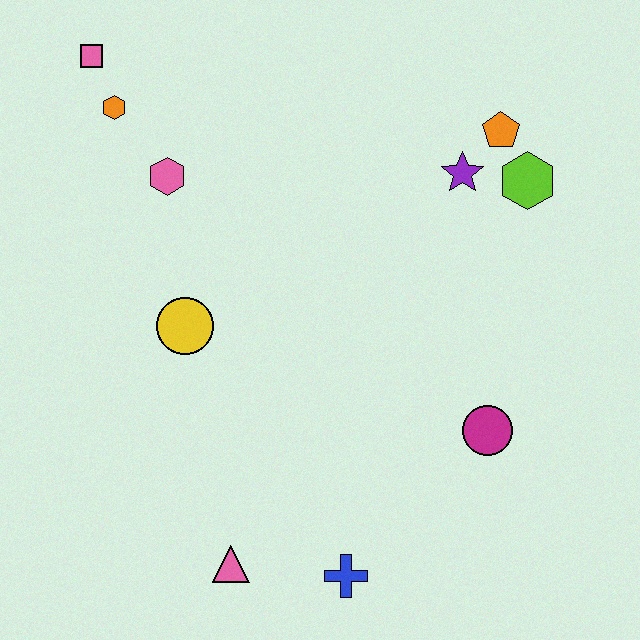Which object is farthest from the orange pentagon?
The pink triangle is farthest from the orange pentagon.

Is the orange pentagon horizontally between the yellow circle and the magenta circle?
No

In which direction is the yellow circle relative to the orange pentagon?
The yellow circle is to the left of the orange pentagon.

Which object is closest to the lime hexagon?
The orange pentagon is closest to the lime hexagon.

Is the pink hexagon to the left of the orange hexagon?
No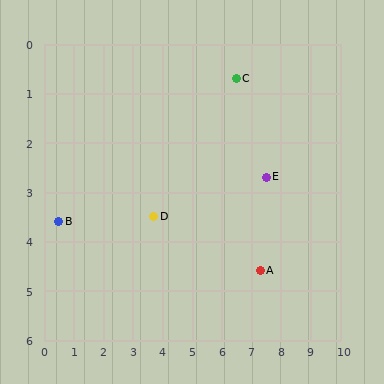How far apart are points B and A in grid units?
Points B and A are about 6.9 grid units apart.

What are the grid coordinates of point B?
Point B is at approximately (0.5, 3.6).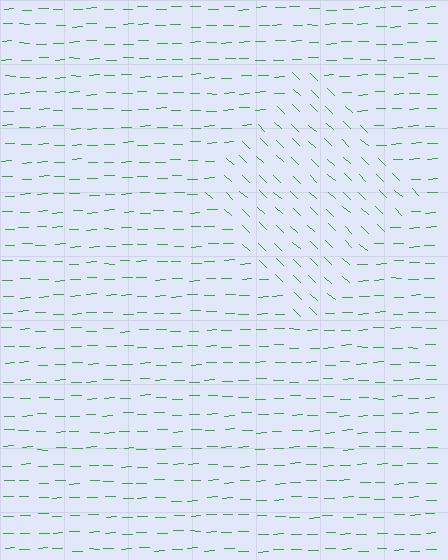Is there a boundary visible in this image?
Yes, there is a texture boundary formed by a change in line orientation.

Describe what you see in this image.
The image is filled with small green line segments. A diamond region in the image has lines oriented differently from the surrounding lines, creating a visible texture boundary.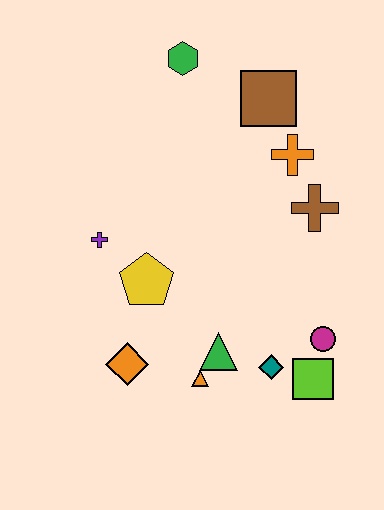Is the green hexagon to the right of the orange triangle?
No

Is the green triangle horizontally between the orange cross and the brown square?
No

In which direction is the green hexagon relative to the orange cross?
The green hexagon is to the left of the orange cross.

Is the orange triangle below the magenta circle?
Yes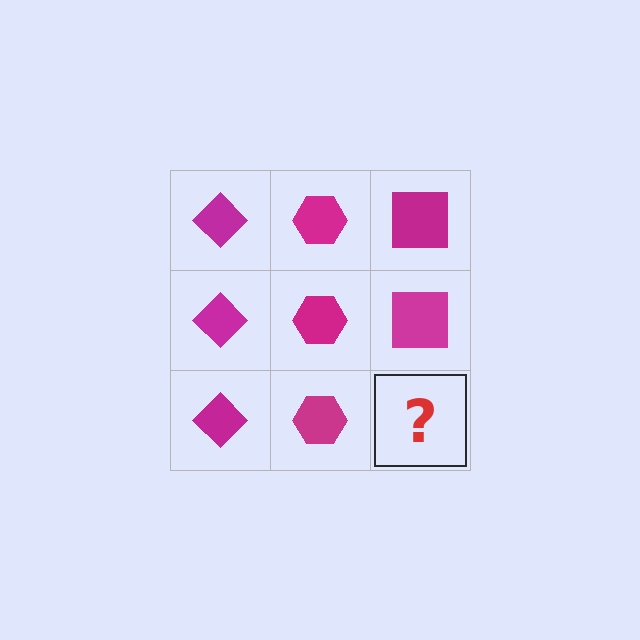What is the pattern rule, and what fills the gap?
The rule is that each column has a consistent shape. The gap should be filled with a magenta square.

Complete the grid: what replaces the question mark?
The question mark should be replaced with a magenta square.